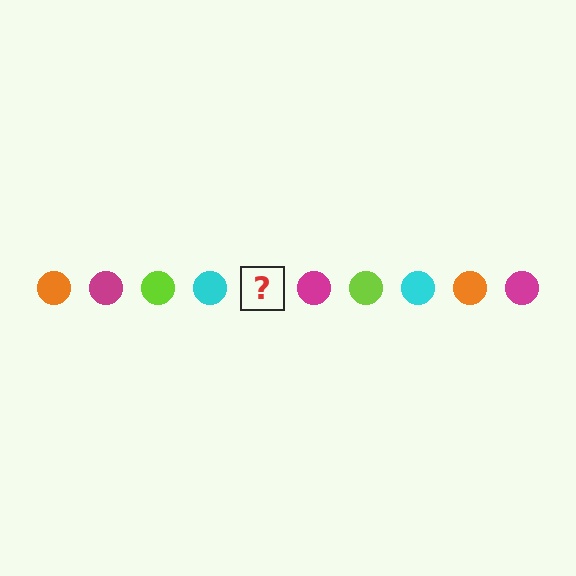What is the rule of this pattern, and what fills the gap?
The rule is that the pattern cycles through orange, magenta, lime, cyan circles. The gap should be filled with an orange circle.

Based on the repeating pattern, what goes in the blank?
The blank should be an orange circle.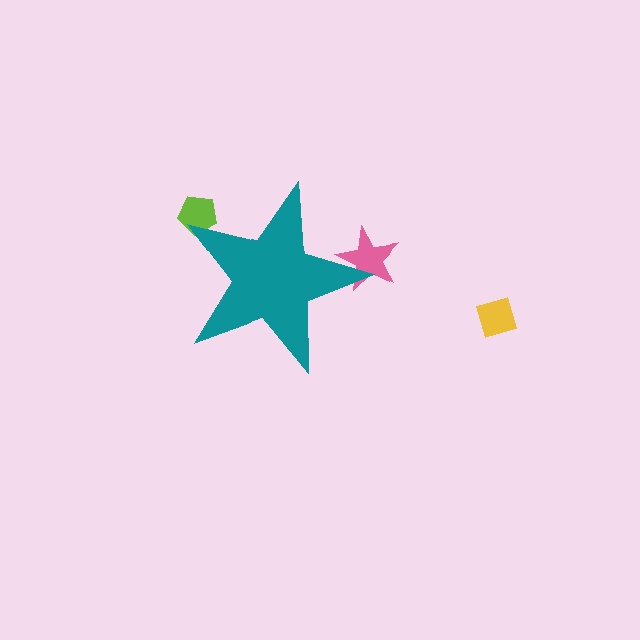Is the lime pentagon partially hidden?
Yes, the lime pentagon is partially hidden behind the teal star.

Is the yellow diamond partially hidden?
No, the yellow diamond is fully visible.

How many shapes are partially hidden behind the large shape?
2 shapes are partially hidden.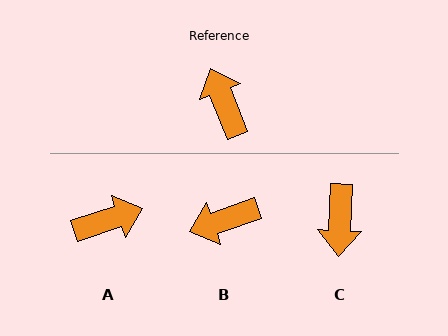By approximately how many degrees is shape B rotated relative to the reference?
Approximately 87 degrees counter-clockwise.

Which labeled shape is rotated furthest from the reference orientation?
C, about 155 degrees away.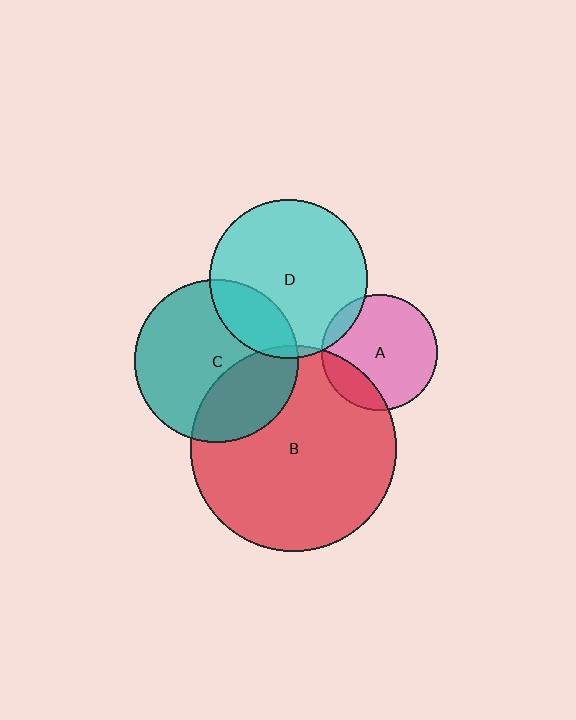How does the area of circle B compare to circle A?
Approximately 3.2 times.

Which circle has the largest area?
Circle B (red).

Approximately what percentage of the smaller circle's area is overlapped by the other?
Approximately 20%.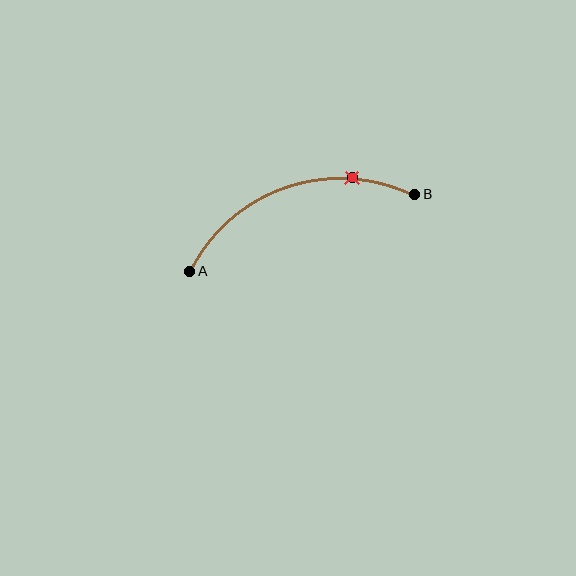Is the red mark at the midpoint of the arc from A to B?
No. The red mark lies on the arc but is closer to endpoint B. The arc midpoint would be at the point on the curve equidistant along the arc from both A and B.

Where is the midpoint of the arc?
The arc midpoint is the point on the curve farthest from the straight line joining A and B. It sits above that line.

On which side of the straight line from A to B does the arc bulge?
The arc bulges above the straight line connecting A and B.